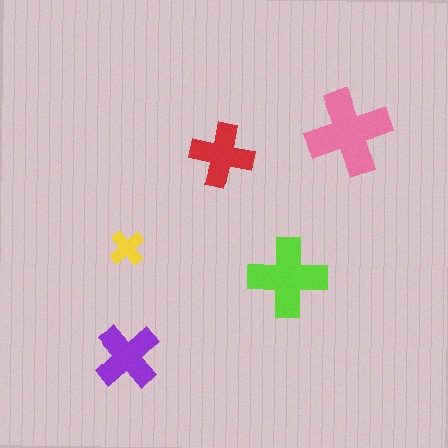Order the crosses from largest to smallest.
the pink one, the lime one, the purple one, the red one, the yellow one.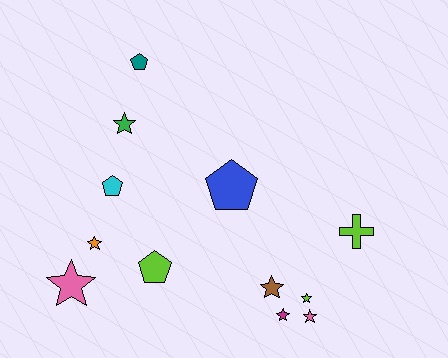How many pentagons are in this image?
There are 4 pentagons.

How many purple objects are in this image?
There are no purple objects.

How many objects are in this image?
There are 12 objects.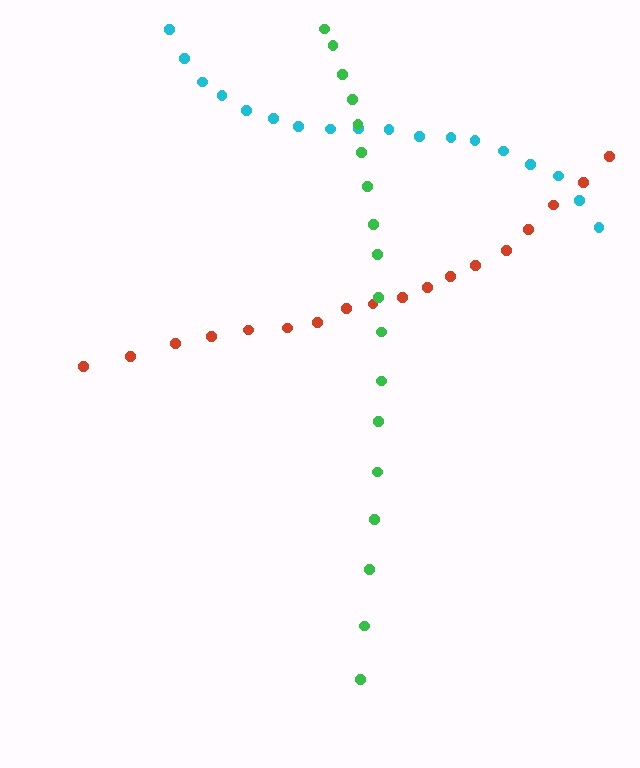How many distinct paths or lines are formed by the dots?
There are 3 distinct paths.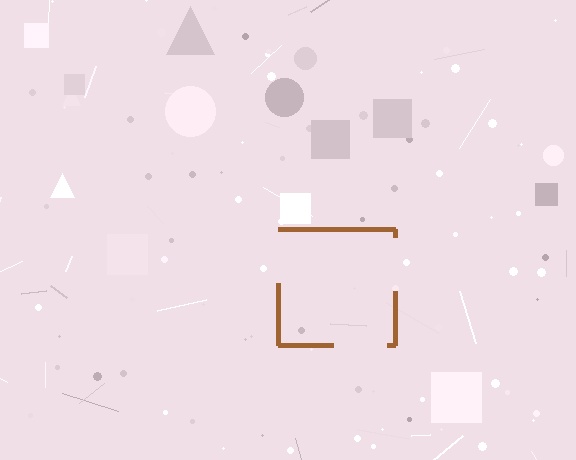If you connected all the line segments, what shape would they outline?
They would outline a square.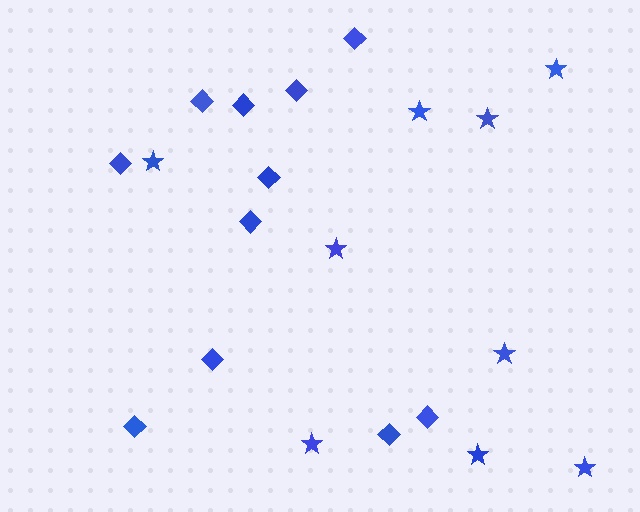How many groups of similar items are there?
There are 2 groups: one group of stars (9) and one group of diamonds (11).